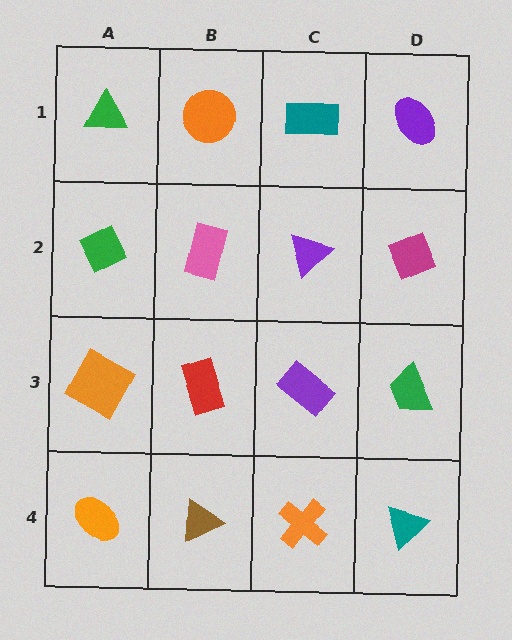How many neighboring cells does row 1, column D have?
2.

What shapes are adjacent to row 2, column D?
A purple ellipse (row 1, column D), a green trapezoid (row 3, column D), a purple triangle (row 2, column C).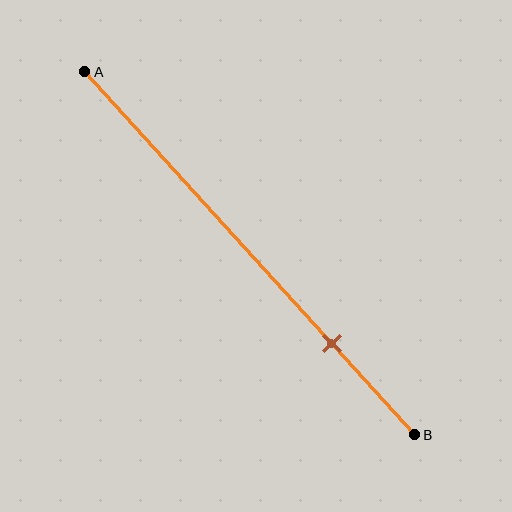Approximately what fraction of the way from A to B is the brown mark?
The brown mark is approximately 75% of the way from A to B.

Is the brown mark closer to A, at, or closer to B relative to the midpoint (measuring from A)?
The brown mark is closer to point B than the midpoint of segment AB.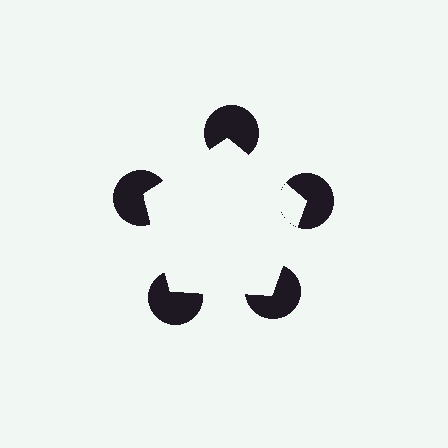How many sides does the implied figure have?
5 sides.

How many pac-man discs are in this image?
There are 5 — one at each vertex of the illusory pentagon.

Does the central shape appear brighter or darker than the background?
It typically appears slightly brighter than the background, even though no actual brightness change is drawn.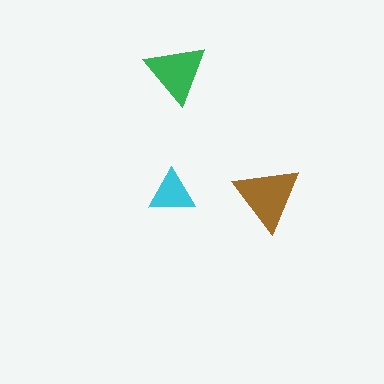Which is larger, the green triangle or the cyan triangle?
The green one.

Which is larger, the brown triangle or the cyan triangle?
The brown one.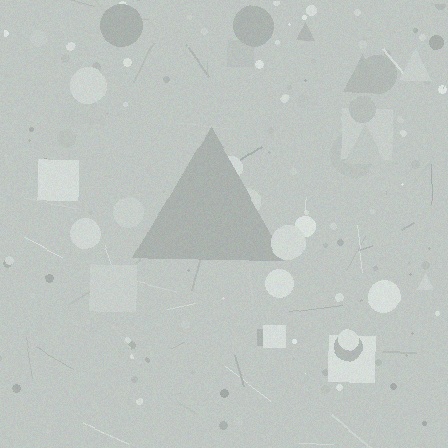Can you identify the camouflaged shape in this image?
The camouflaged shape is a triangle.